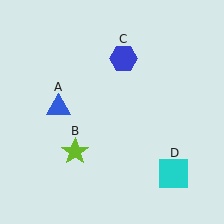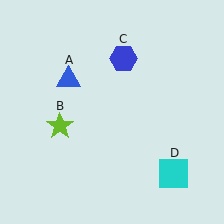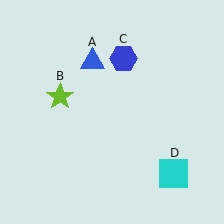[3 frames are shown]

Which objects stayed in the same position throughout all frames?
Blue hexagon (object C) and cyan square (object D) remained stationary.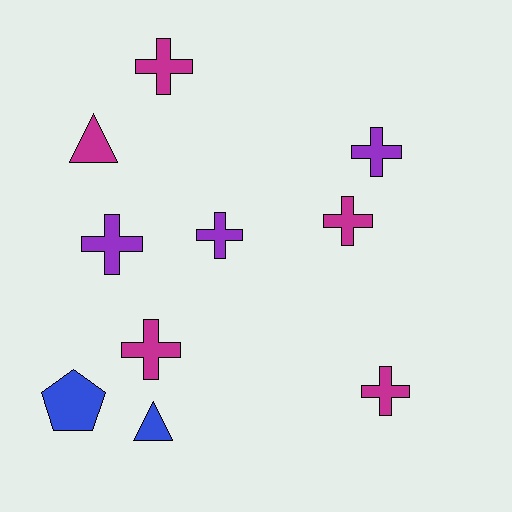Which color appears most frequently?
Magenta, with 5 objects.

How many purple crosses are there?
There are 3 purple crosses.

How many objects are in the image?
There are 10 objects.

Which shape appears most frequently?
Cross, with 7 objects.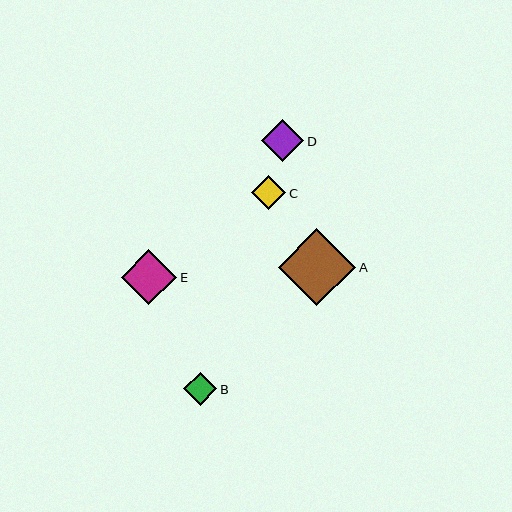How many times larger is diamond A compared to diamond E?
Diamond A is approximately 1.4 times the size of diamond E.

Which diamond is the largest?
Diamond A is the largest with a size of approximately 77 pixels.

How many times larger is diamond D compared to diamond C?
Diamond D is approximately 1.3 times the size of diamond C.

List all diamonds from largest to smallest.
From largest to smallest: A, E, D, C, B.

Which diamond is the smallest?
Diamond B is the smallest with a size of approximately 33 pixels.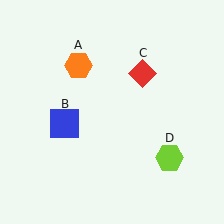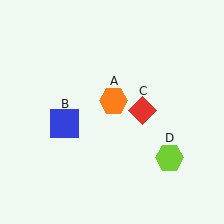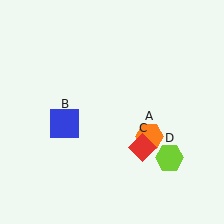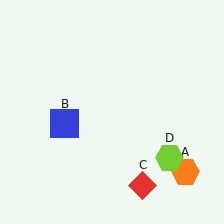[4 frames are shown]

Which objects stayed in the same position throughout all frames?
Blue square (object B) and lime hexagon (object D) remained stationary.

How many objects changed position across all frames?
2 objects changed position: orange hexagon (object A), red diamond (object C).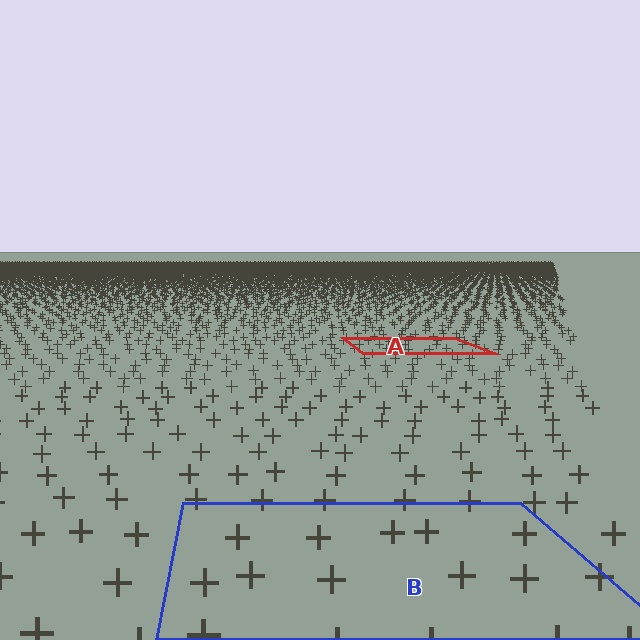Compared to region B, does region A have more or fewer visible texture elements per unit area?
Region A has more texture elements per unit area — they are packed more densely because it is farther away.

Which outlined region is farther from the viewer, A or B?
Region A is farther from the viewer — the texture elements inside it appear smaller and more densely packed.